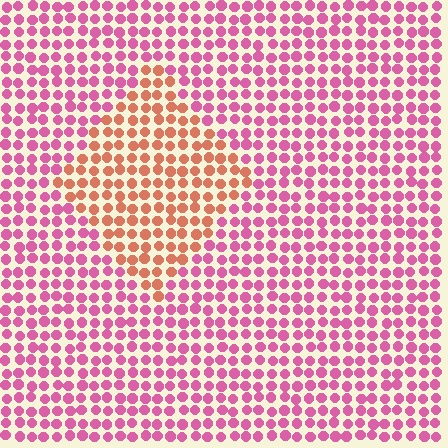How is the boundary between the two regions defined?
The boundary is defined purely by a slight shift in hue (about 46 degrees). Spacing, size, and orientation are identical on both sides.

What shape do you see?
I see a diamond.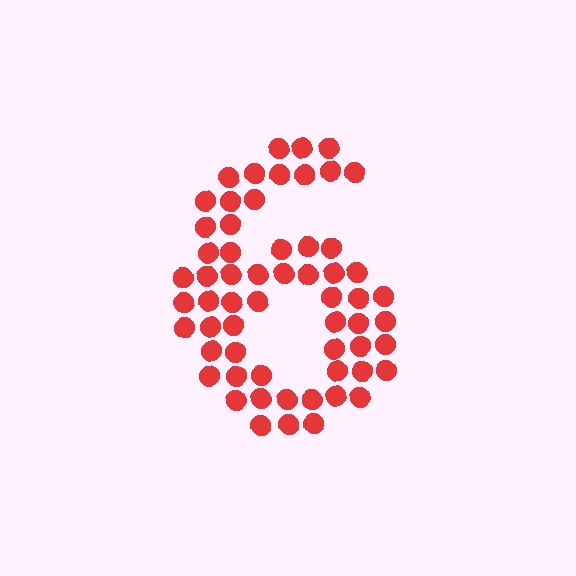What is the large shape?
The large shape is the digit 6.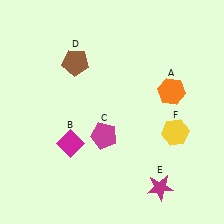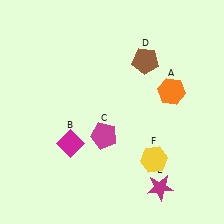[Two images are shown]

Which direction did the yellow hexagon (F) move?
The yellow hexagon (F) moved down.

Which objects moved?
The objects that moved are: the brown pentagon (D), the yellow hexagon (F).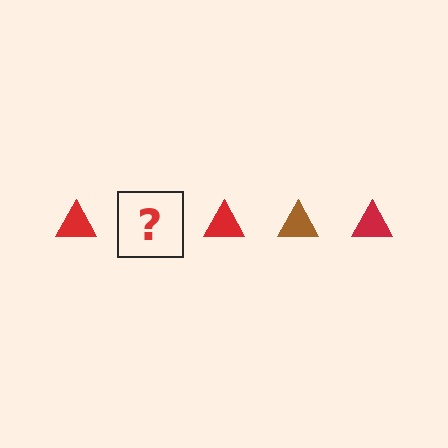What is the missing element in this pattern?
The missing element is a brown triangle.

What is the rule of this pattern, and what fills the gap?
The rule is that the pattern cycles through red, brown triangles. The gap should be filled with a brown triangle.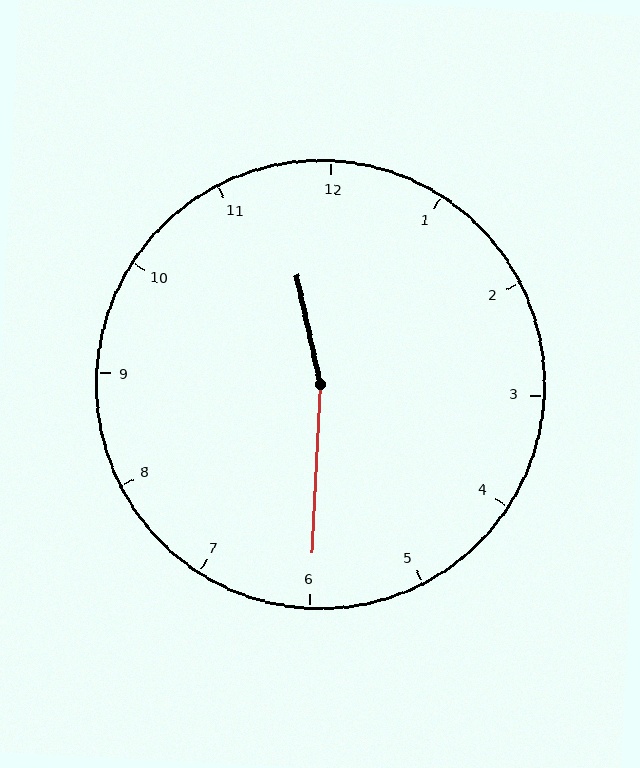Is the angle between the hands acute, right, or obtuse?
It is obtuse.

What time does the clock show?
11:30.